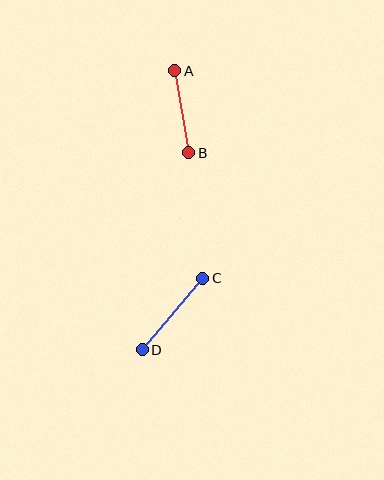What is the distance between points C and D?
The distance is approximately 93 pixels.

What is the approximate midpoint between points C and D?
The midpoint is at approximately (173, 314) pixels.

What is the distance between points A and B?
The distance is approximately 83 pixels.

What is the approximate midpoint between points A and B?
The midpoint is at approximately (182, 112) pixels.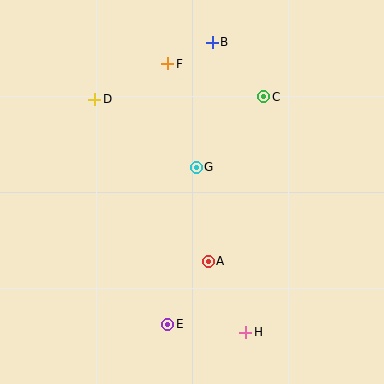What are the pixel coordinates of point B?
Point B is at (212, 43).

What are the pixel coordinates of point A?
Point A is at (208, 261).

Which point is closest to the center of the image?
Point G at (196, 167) is closest to the center.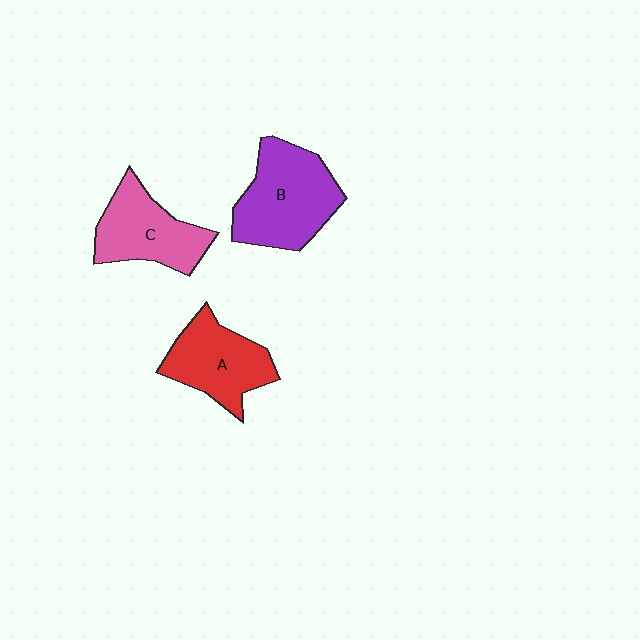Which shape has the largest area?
Shape B (purple).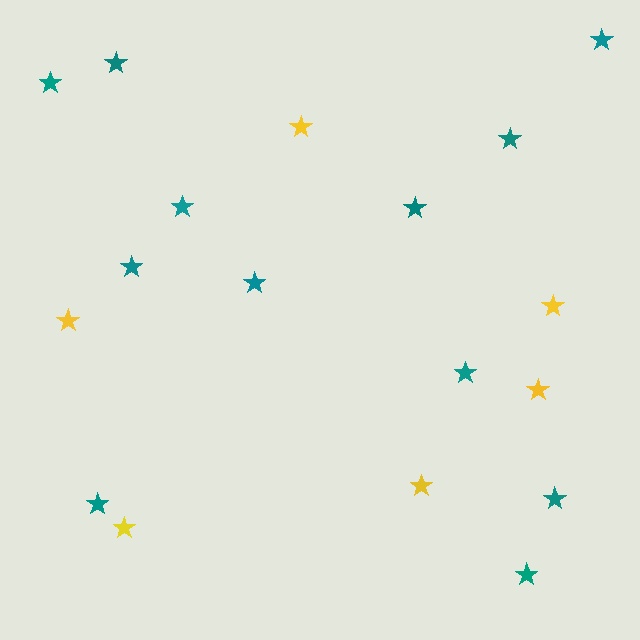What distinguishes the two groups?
There are 2 groups: one group of yellow stars (6) and one group of teal stars (12).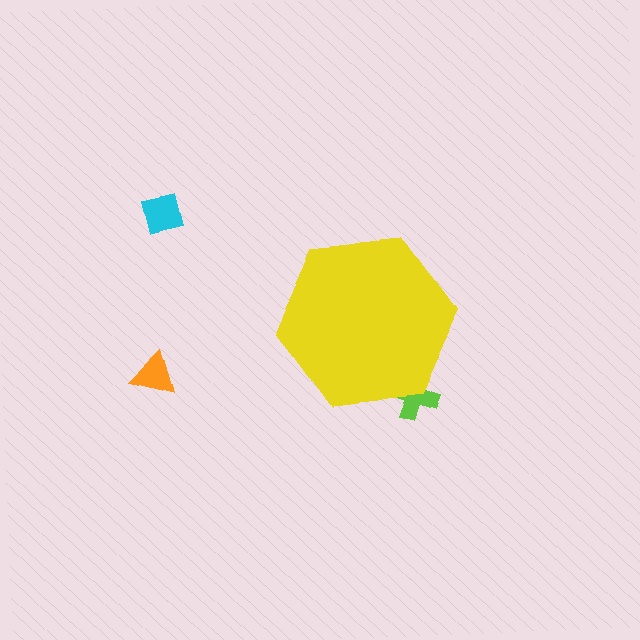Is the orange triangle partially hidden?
No, the orange triangle is fully visible.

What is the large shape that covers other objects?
A yellow hexagon.